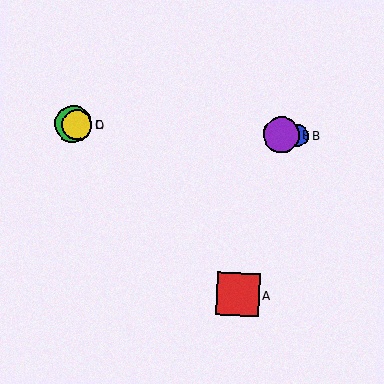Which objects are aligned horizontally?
Objects B, C, D, E are aligned horizontally.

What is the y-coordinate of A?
Object A is at y≈294.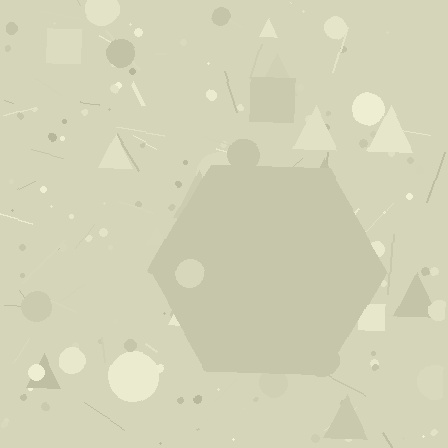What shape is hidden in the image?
A hexagon is hidden in the image.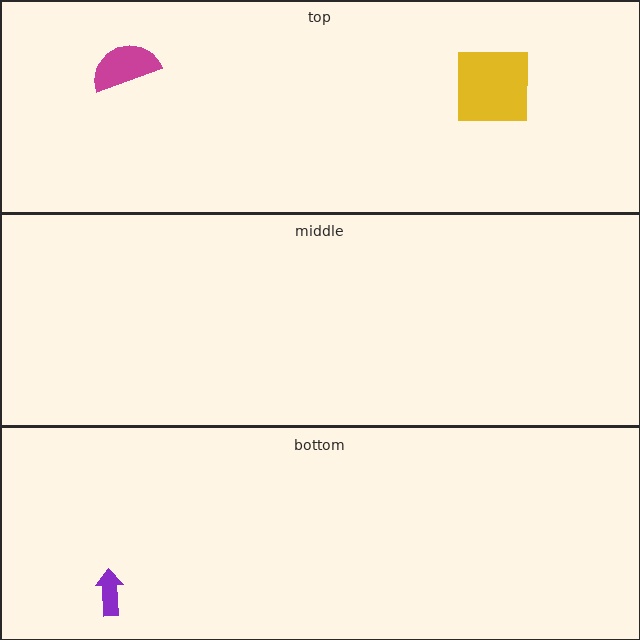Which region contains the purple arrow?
The bottom region.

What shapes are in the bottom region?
The purple arrow.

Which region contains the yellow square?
The top region.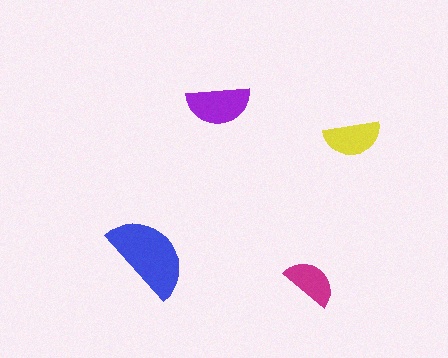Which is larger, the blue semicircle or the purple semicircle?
The blue one.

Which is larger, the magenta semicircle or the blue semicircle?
The blue one.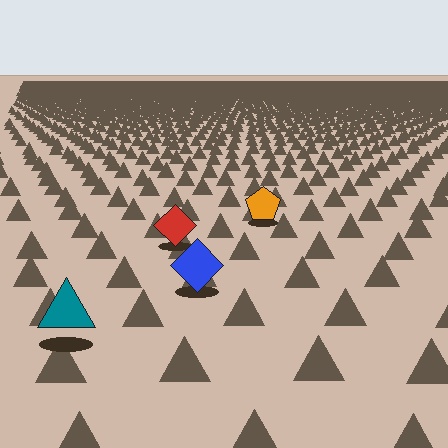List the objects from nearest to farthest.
From nearest to farthest: the teal triangle, the blue diamond, the red diamond, the orange pentagon.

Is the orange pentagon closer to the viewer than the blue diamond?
No. The blue diamond is closer — you can tell from the texture gradient: the ground texture is coarser near it.